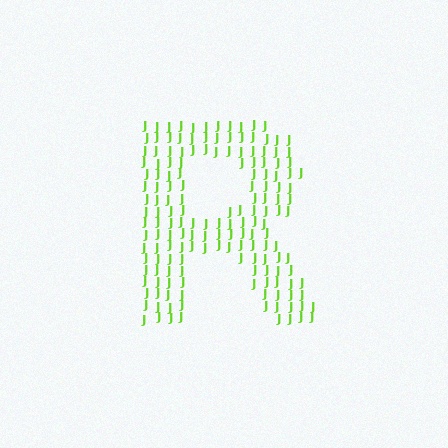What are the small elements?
The small elements are letter J's.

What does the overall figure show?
The overall figure shows the letter R.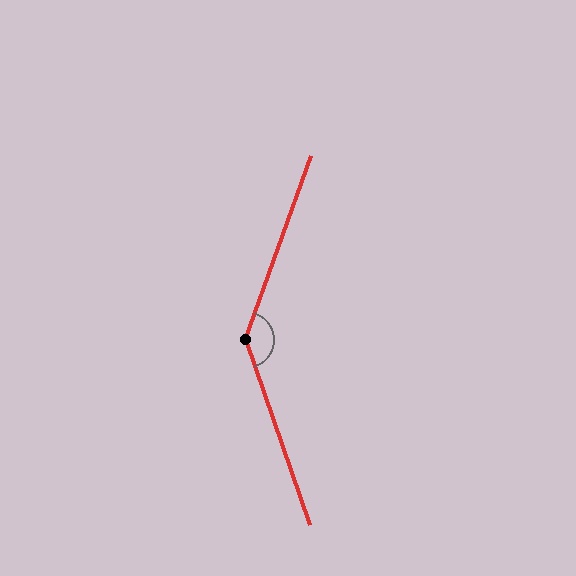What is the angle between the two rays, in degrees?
Approximately 141 degrees.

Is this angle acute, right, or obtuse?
It is obtuse.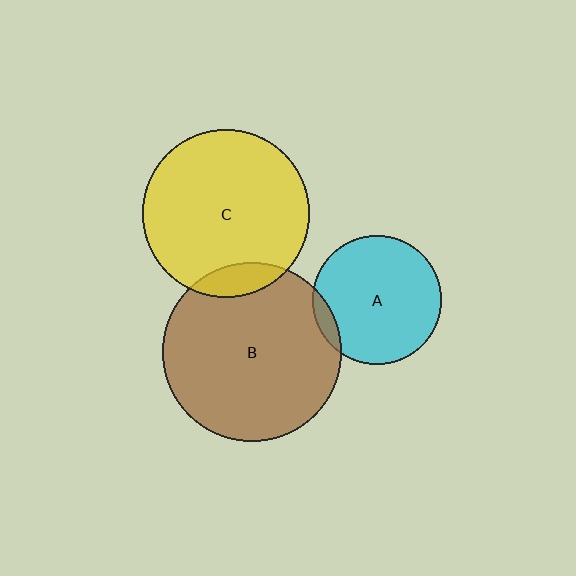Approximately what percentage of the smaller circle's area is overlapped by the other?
Approximately 5%.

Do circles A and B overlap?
Yes.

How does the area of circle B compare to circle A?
Approximately 1.9 times.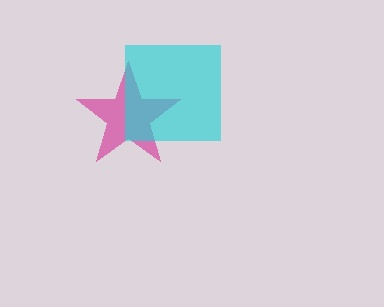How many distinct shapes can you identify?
There are 2 distinct shapes: a magenta star, a cyan square.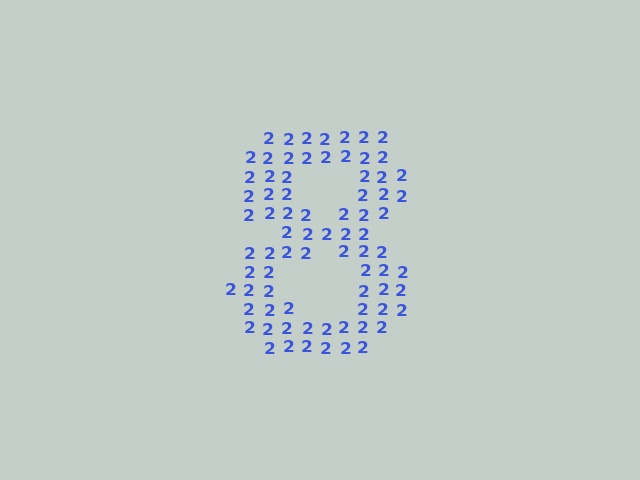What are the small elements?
The small elements are digit 2's.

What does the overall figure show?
The overall figure shows the digit 8.